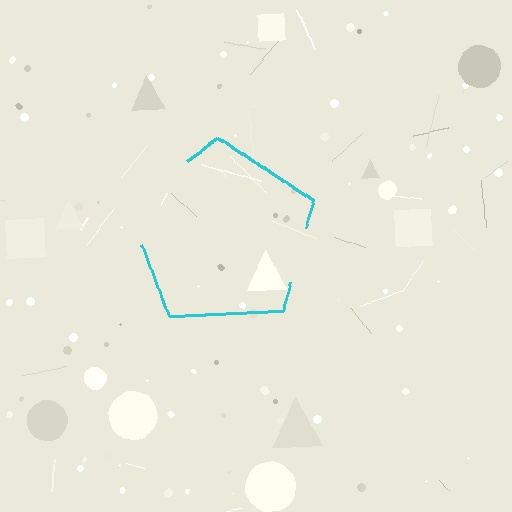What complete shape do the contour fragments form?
The contour fragments form a pentagon.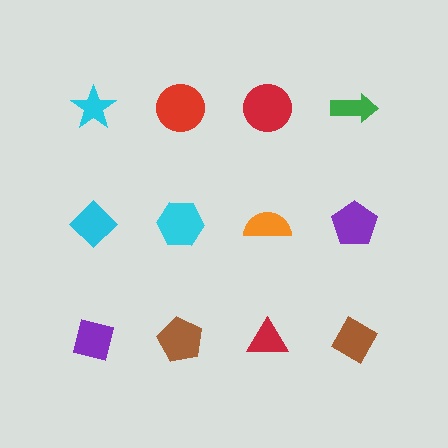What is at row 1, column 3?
A red circle.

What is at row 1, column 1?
A cyan star.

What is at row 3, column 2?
A brown pentagon.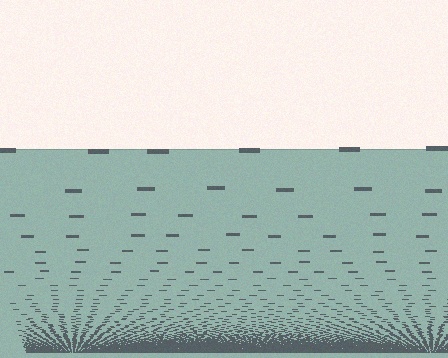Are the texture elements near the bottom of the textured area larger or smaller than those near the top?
Smaller. The gradient is inverted — elements near the bottom are smaller and denser.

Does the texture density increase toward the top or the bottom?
Density increases toward the bottom.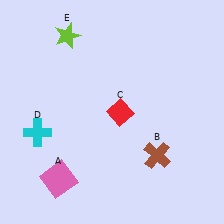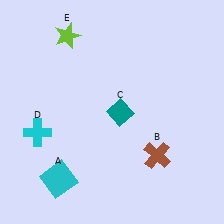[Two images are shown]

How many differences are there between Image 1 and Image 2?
There are 2 differences between the two images.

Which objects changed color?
A changed from pink to cyan. C changed from red to teal.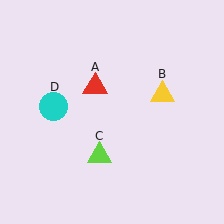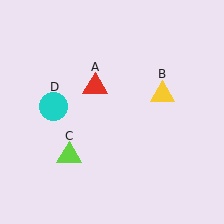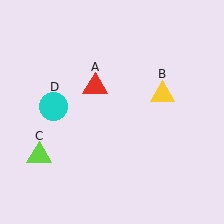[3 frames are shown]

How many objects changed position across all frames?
1 object changed position: lime triangle (object C).